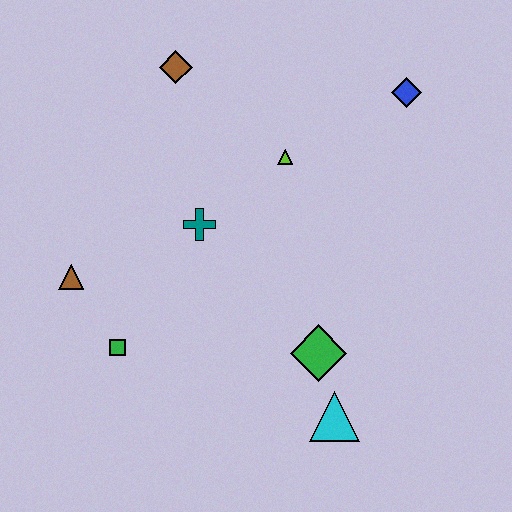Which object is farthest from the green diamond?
The brown diamond is farthest from the green diamond.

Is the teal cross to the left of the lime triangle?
Yes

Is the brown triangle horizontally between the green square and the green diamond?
No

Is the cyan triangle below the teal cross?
Yes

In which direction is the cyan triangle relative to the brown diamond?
The cyan triangle is below the brown diamond.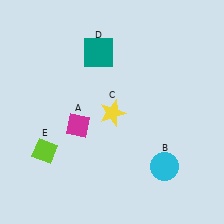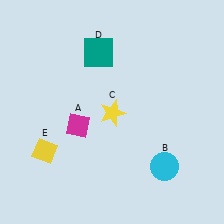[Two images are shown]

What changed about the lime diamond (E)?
In Image 1, E is lime. In Image 2, it changed to yellow.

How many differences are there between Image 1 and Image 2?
There is 1 difference between the two images.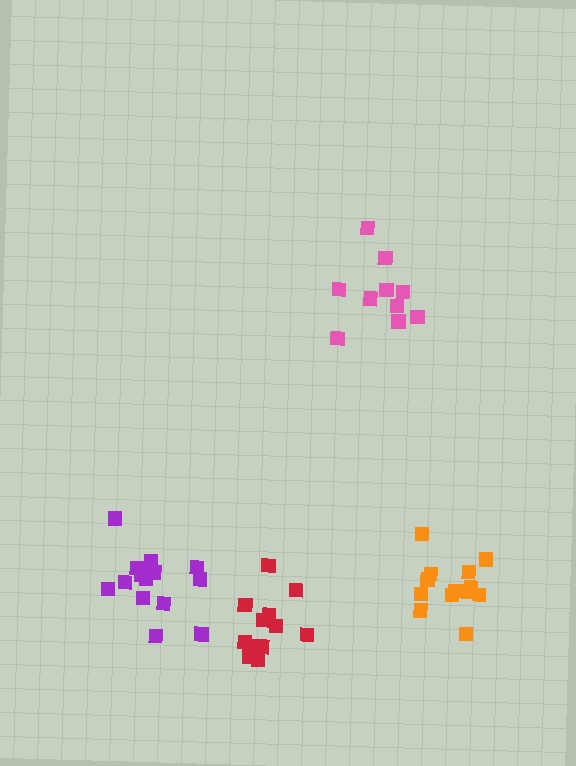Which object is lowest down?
The red cluster is bottommost.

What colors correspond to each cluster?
The clusters are colored: pink, red, purple, orange.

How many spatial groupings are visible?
There are 4 spatial groupings.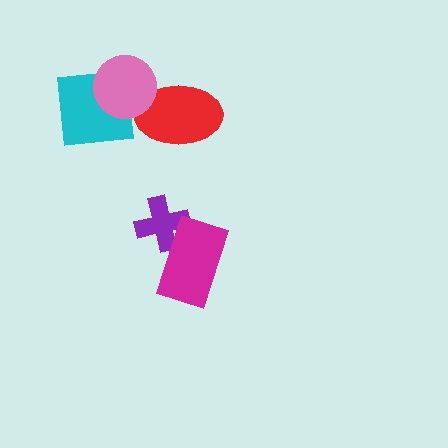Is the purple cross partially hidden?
Yes, it is partially covered by another shape.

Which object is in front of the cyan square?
The pink circle is in front of the cyan square.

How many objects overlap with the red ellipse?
1 object overlaps with the red ellipse.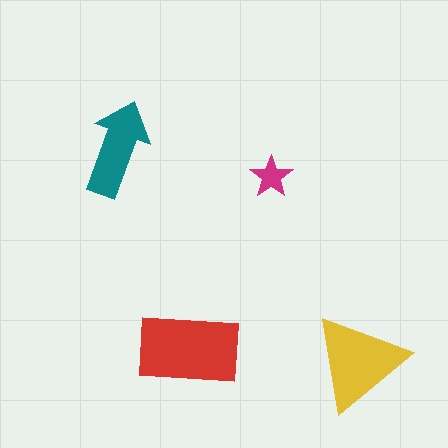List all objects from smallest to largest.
The magenta star, the teal arrow, the yellow triangle, the red rectangle.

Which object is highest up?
The teal arrow is topmost.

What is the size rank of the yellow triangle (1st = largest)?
2nd.